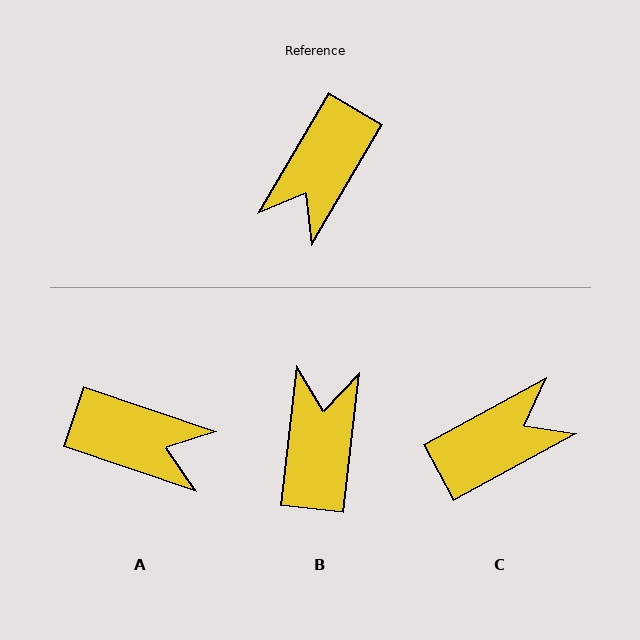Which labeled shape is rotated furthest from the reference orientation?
B, about 156 degrees away.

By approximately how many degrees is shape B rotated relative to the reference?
Approximately 156 degrees clockwise.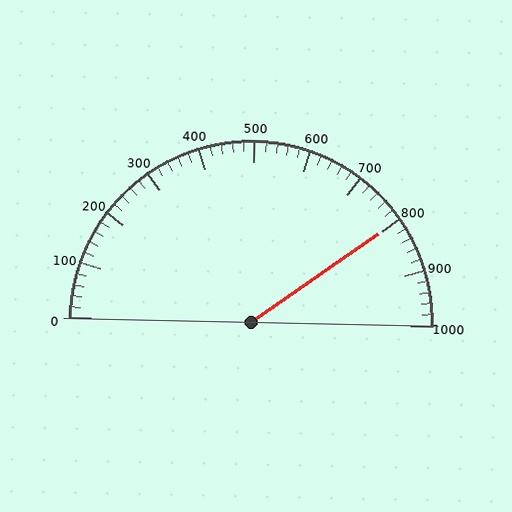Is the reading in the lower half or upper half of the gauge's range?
The reading is in the upper half of the range (0 to 1000).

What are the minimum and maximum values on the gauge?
The gauge ranges from 0 to 1000.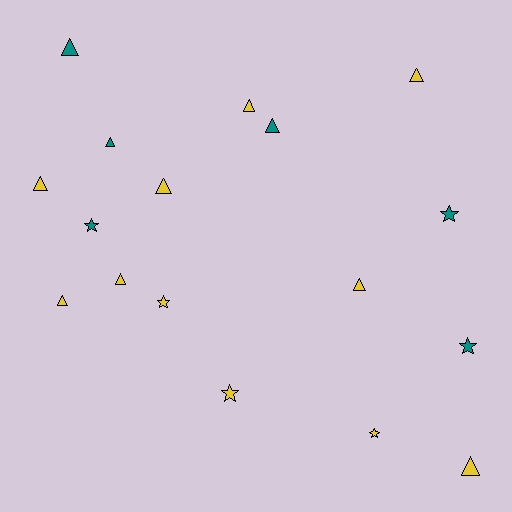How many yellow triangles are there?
There are 8 yellow triangles.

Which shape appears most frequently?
Triangle, with 11 objects.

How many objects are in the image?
There are 17 objects.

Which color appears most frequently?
Yellow, with 11 objects.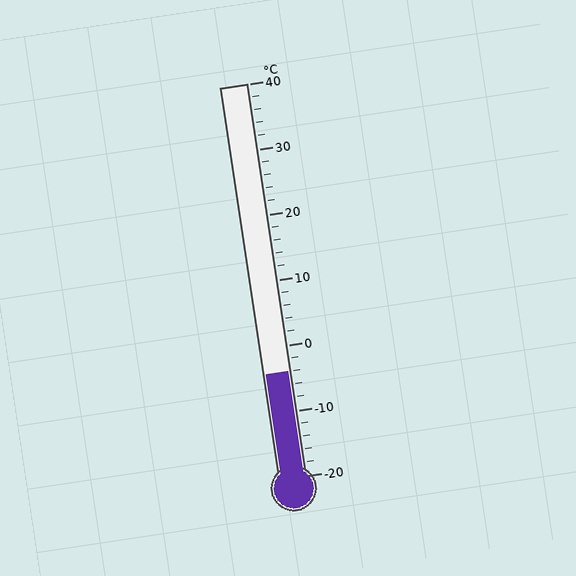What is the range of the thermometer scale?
The thermometer scale ranges from -20°C to 40°C.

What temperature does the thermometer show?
The thermometer shows approximately -4°C.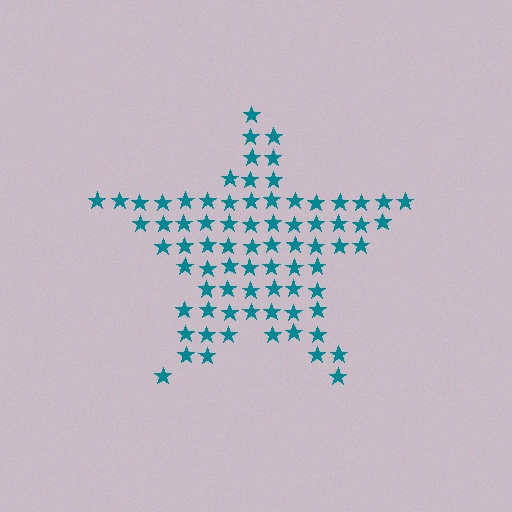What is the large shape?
The large shape is a star.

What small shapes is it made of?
It is made of small stars.